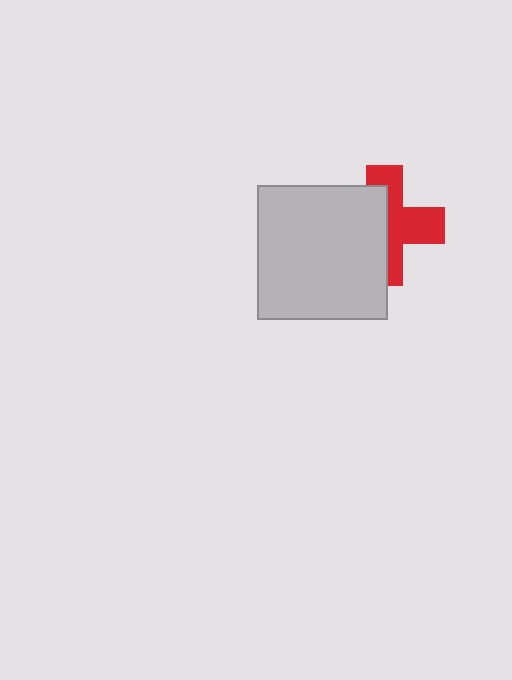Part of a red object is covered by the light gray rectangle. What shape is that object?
It is a cross.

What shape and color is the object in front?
The object in front is a light gray rectangle.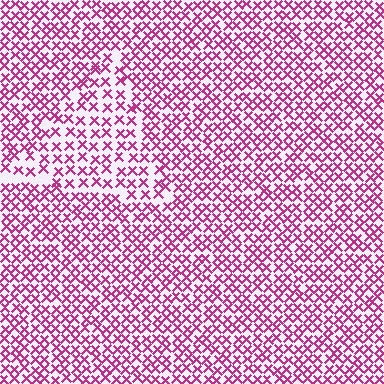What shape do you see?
I see a triangle.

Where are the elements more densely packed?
The elements are more densely packed outside the triangle boundary.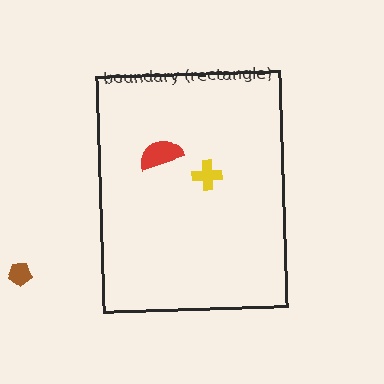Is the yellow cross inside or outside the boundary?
Inside.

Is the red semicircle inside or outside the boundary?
Inside.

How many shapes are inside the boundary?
2 inside, 1 outside.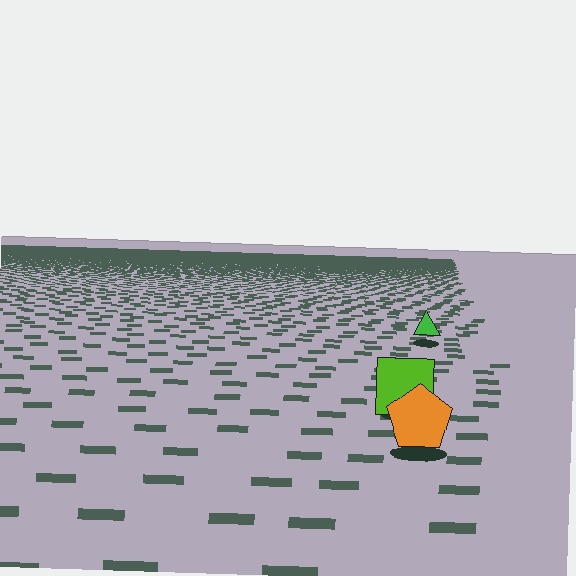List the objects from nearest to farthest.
From nearest to farthest: the orange pentagon, the lime square, the green triangle.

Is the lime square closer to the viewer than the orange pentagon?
No. The orange pentagon is closer — you can tell from the texture gradient: the ground texture is coarser near it.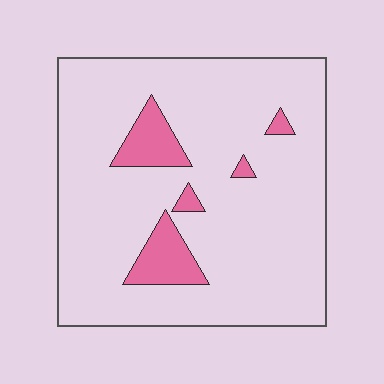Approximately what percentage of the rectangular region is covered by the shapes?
Approximately 10%.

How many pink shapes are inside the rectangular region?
5.